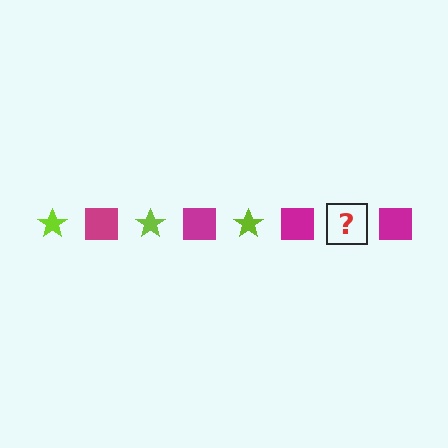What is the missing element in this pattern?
The missing element is a lime star.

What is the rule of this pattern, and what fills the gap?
The rule is that the pattern alternates between lime star and magenta square. The gap should be filled with a lime star.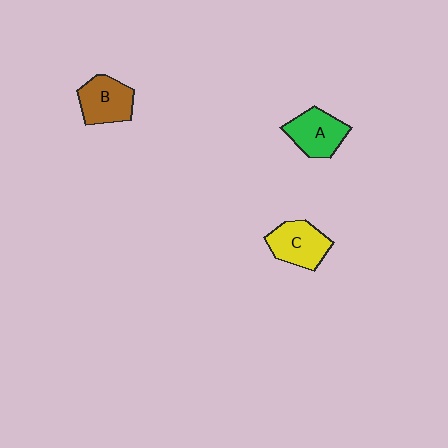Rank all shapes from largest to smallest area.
From largest to smallest: C (yellow), A (green), B (brown).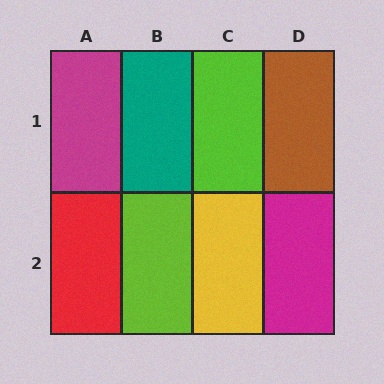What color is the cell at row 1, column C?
Lime.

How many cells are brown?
1 cell is brown.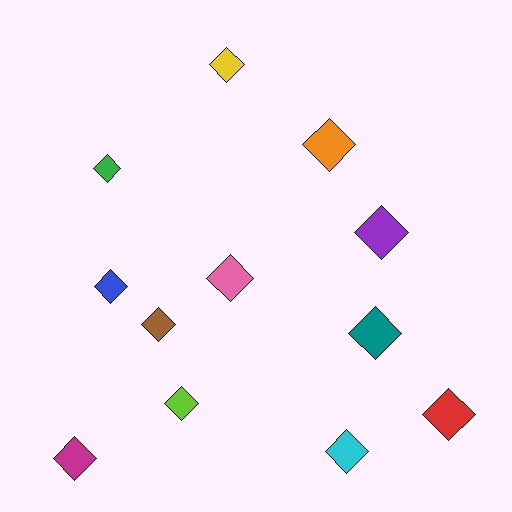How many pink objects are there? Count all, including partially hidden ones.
There is 1 pink object.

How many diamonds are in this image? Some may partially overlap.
There are 12 diamonds.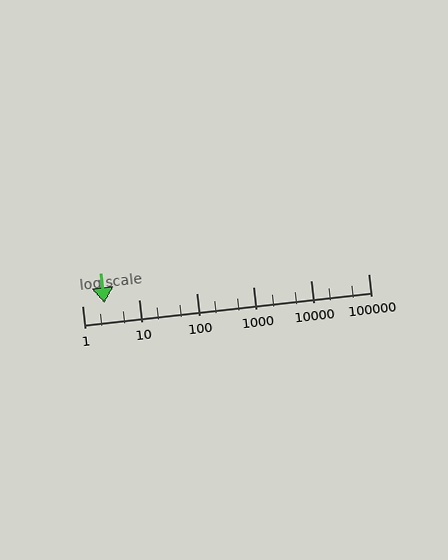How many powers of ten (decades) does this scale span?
The scale spans 5 decades, from 1 to 100000.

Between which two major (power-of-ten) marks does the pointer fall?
The pointer is between 1 and 10.